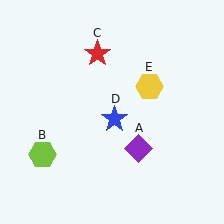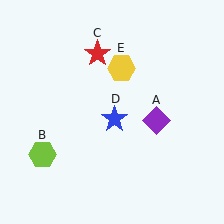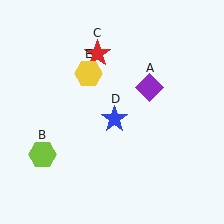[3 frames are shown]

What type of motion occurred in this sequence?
The purple diamond (object A), yellow hexagon (object E) rotated counterclockwise around the center of the scene.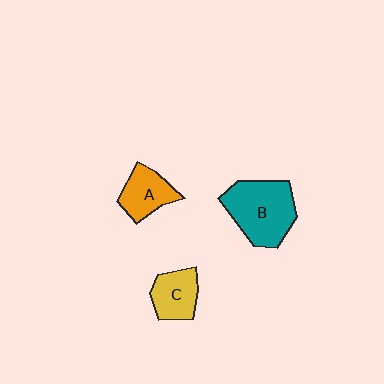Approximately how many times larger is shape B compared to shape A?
Approximately 1.8 times.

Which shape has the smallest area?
Shape C (yellow).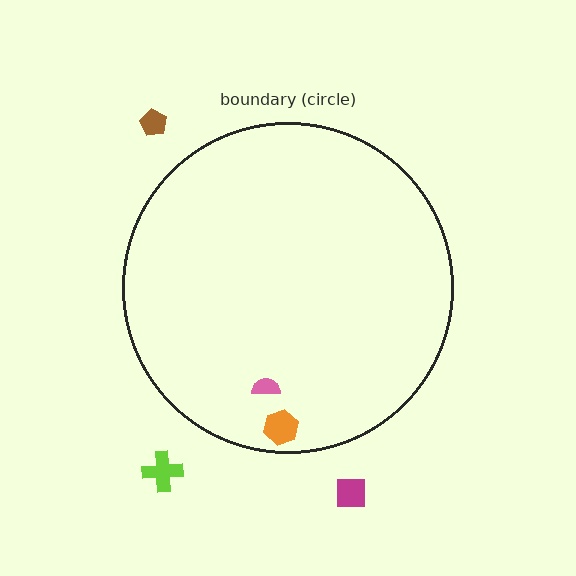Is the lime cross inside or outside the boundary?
Outside.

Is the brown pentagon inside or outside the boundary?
Outside.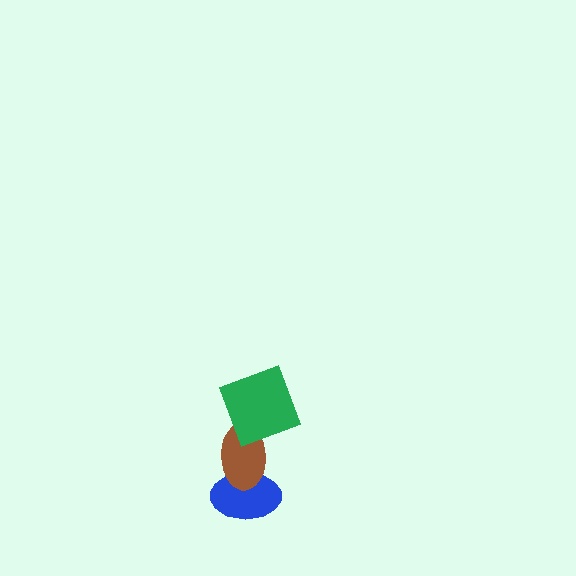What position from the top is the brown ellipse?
The brown ellipse is 2nd from the top.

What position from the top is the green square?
The green square is 1st from the top.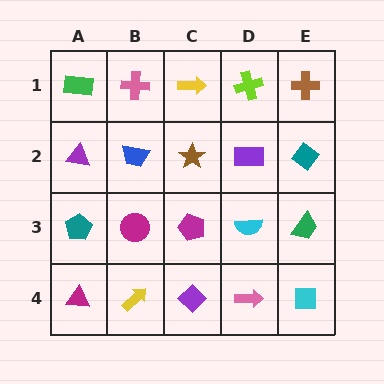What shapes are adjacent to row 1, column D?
A purple rectangle (row 2, column D), a yellow arrow (row 1, column C), a brown cross (row 1, column E).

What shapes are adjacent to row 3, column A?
A purple triangle (row 2, column A), a magenta triangle (row 4, column A), a magenta circle (row 3, column B).